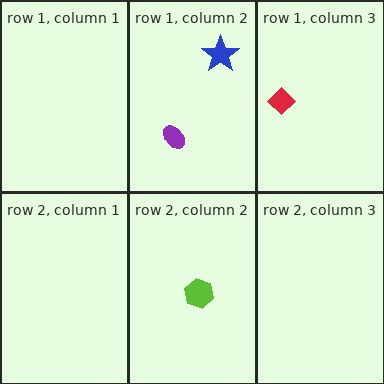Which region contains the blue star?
The row 1, column 2 region.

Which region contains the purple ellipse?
The row 1, column 2 region.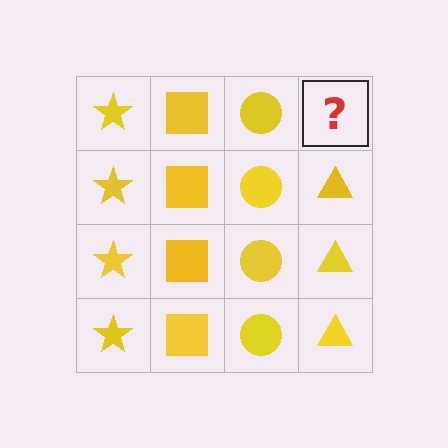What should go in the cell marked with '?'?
The missing cell should contain a yellow triangle.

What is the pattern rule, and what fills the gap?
The rule is that each column has a consistent shape. The gap should be filled with a yellow triangle.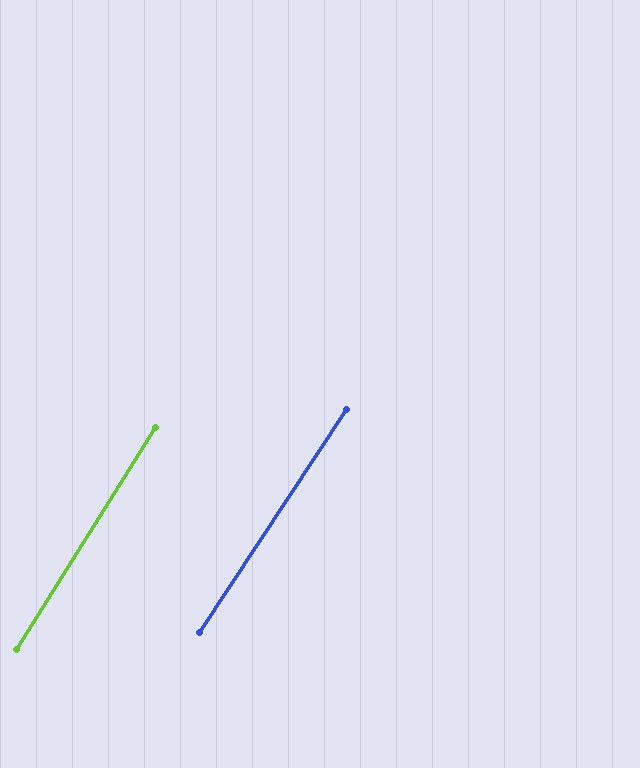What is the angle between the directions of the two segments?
Approximately 2 degrees.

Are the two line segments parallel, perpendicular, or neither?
Parallel — their directions differ by only 1.5°.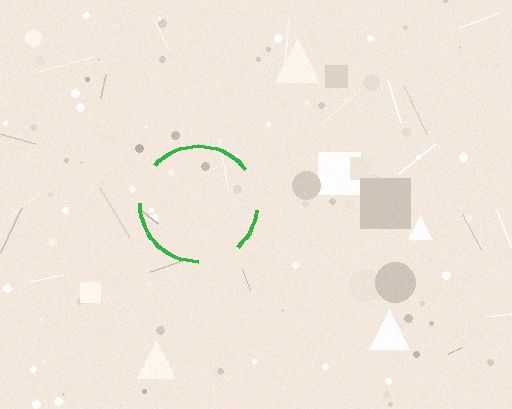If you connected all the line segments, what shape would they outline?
They would outline a circle.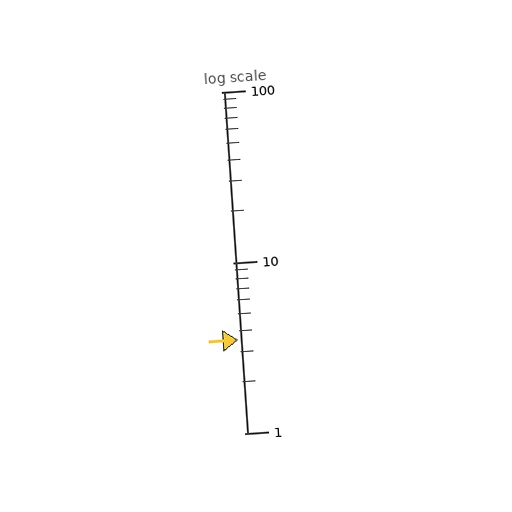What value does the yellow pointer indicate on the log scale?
The pointer indicates approximately 3.5.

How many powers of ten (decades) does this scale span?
The scale spans 2 decades, from 1 to 100.